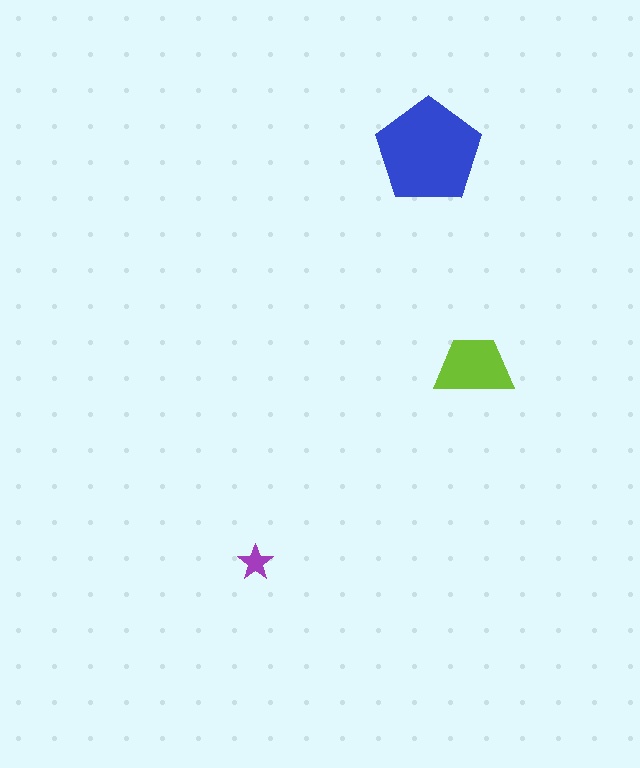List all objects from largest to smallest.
The blue pentagon, the lime trapezoid, the purple star.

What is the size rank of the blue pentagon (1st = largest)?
1st.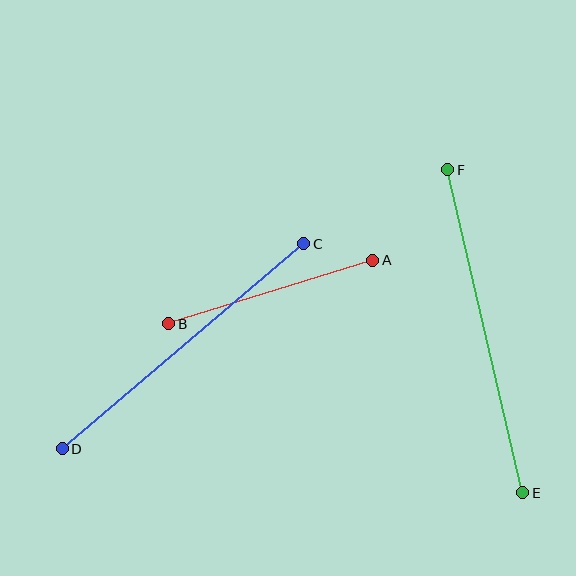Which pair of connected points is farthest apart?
Points E and F are farthest apart.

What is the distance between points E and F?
The distance is approximately 332 pixels.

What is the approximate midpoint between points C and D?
The midpoint is at approximately (183, 346) pixels.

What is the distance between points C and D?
The distance is approximately 317 pixels.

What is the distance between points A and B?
The distance is approximately 214 pixels.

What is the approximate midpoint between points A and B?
The midpoint is at approximately (271, 292) pixels.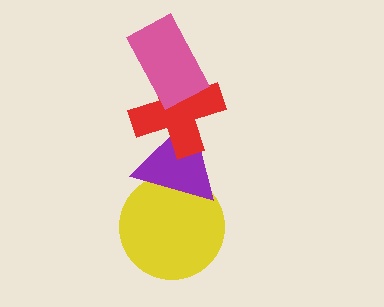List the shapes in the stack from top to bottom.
From top to bottom: the pink rectangle, the red cross, the purple triangle, the yellow circle.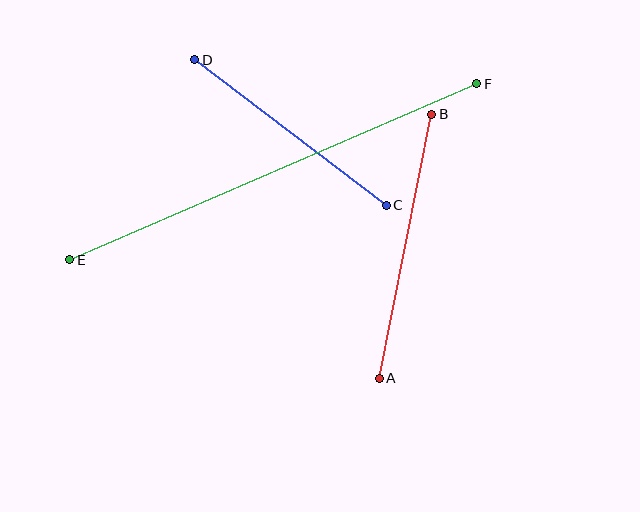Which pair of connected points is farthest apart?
Points E and F are farthest apart.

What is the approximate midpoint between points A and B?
The midpoint is at approximately (405, 246) pixels.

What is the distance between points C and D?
The distance is approximately 240 pixels.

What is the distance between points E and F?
The distance is approximately 443 pixels.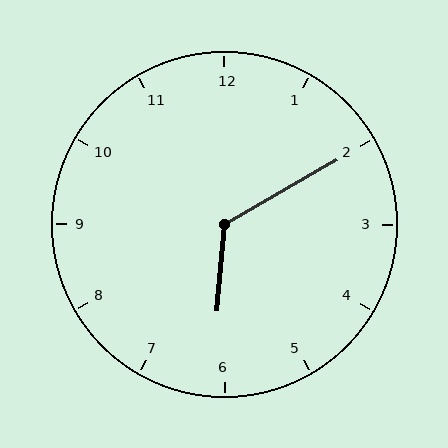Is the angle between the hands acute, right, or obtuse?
It is obtuse.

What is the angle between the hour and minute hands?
Approximately 125 degrees.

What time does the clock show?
6:10.